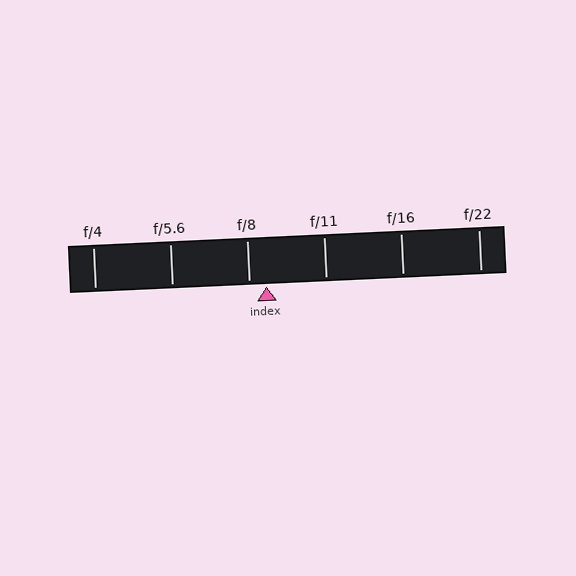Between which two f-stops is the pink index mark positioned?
The index mark is between f/8 and f/11.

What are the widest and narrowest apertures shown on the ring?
The widest aperture shown is f/4 and the narrowest is f/22.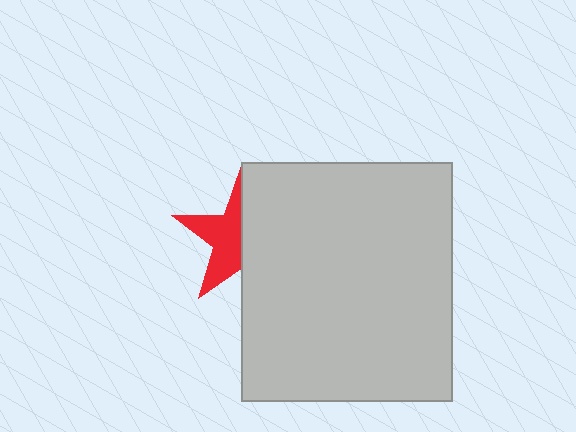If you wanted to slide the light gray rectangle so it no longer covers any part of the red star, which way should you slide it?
Slide it right — that is the most direct way to separate the two shapes.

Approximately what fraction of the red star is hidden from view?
Roughly 50% of the red star is hidden behind the light gray rectangle.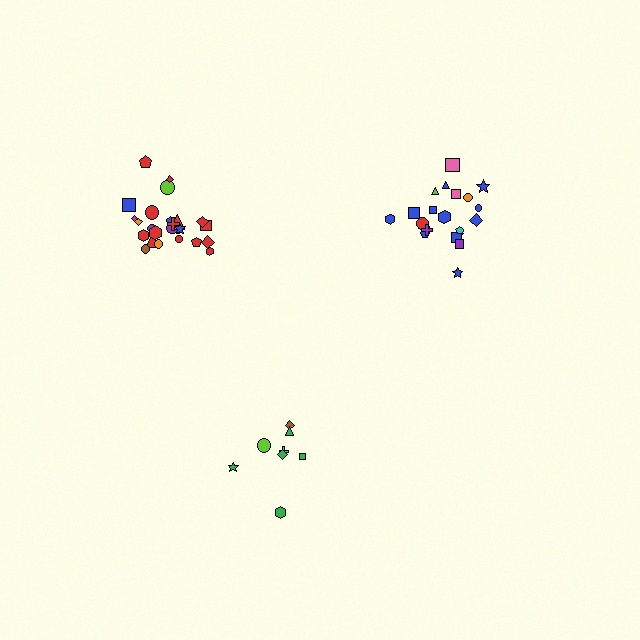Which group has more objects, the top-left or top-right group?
The top-left group.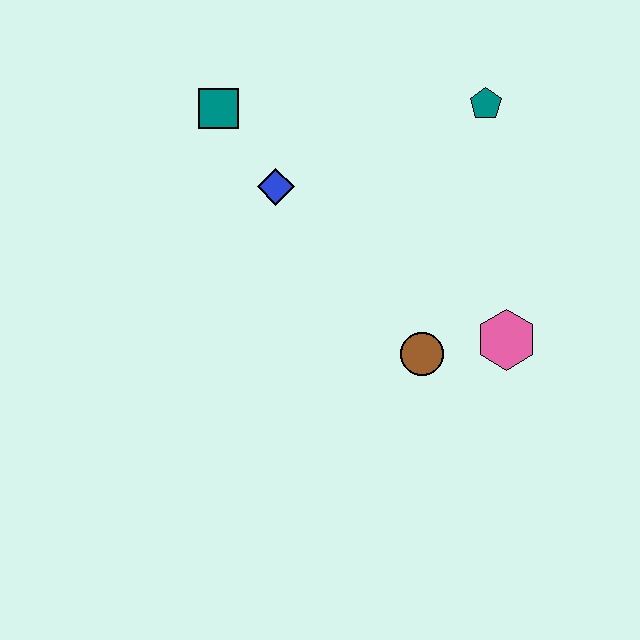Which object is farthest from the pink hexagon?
The teal square is farthest from the pink hexagon.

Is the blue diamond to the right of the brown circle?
No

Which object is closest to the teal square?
The blue diamond is closest to the teal square.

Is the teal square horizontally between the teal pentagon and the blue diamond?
No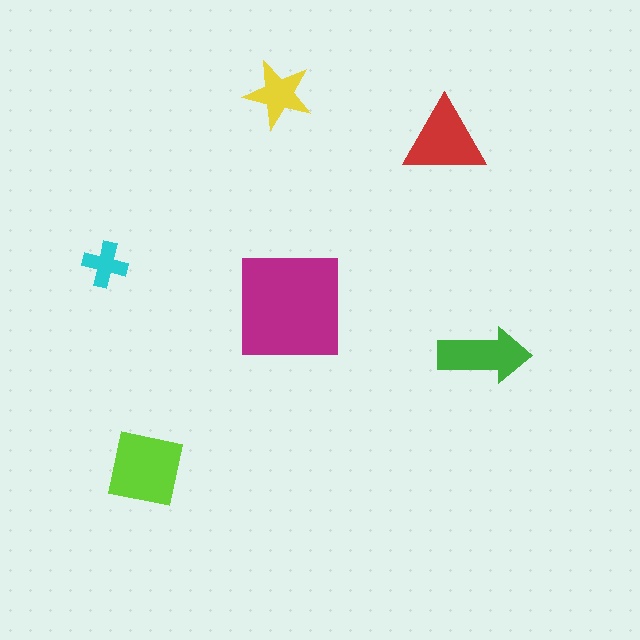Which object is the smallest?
The cyan cross.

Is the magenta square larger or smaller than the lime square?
Larger.